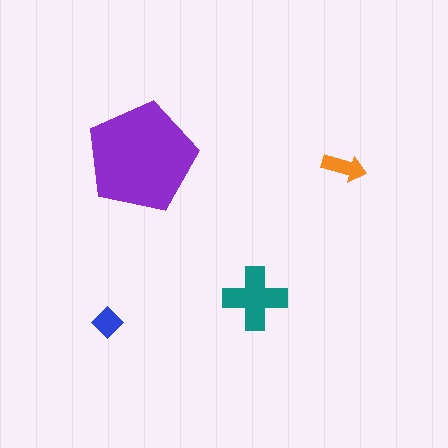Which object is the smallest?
The blue diamond.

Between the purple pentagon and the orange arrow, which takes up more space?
The purple pentagon.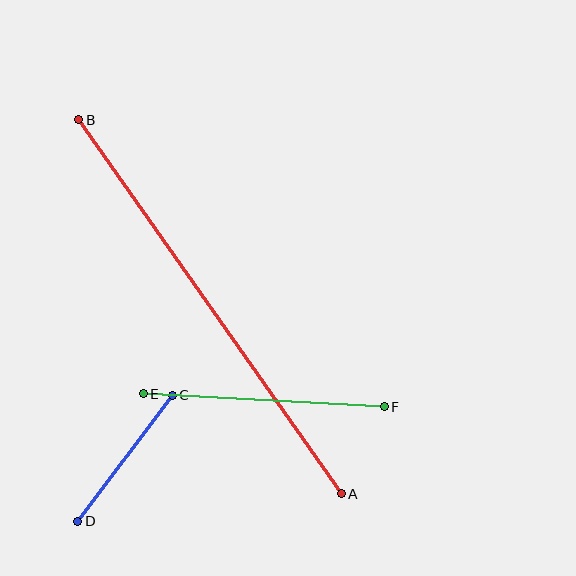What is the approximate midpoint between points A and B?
The midpoint is at approximately (210, 307) pixels.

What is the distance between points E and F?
The distance is approximately 241 pixels.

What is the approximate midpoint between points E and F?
The midpoint is at approximately (264, 400) pixels.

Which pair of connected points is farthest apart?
Points A and B are farthest apart.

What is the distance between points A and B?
The distance is approximately 457 pixels.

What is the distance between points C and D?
The distance is approximately 158 pixels.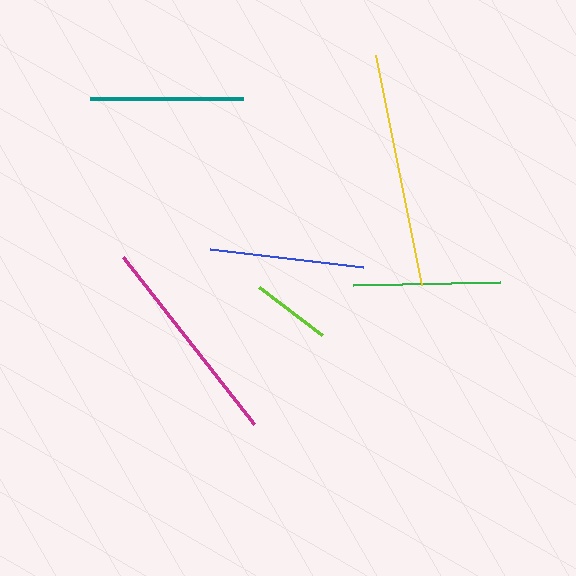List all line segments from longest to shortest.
From longest to shortest: yellow, magenta, blue, teal, green, lime.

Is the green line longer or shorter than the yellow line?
The yellow line is longer than the green line.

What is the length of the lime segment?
The lime segment is approximately 79 pixels long.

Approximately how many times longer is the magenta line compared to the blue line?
The magenta line is approximately 1.4 times the length of the blue line.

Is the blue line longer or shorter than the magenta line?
The magenta line is longer than the blue line.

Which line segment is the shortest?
The lime line is the shortest at approximately 79 pixels.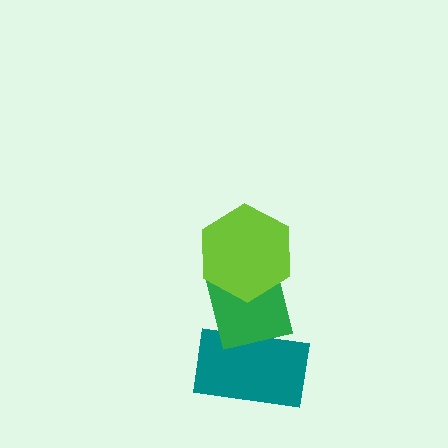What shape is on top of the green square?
The lime hexagon is on top of the green square.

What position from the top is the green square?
The green square is 2nd from the top.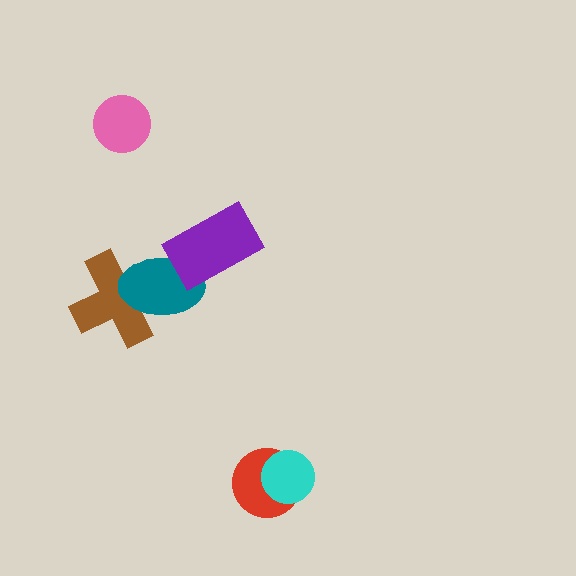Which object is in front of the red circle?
The cyan circle is in front of the red circle.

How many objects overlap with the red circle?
1 object overlaps with the red circle.